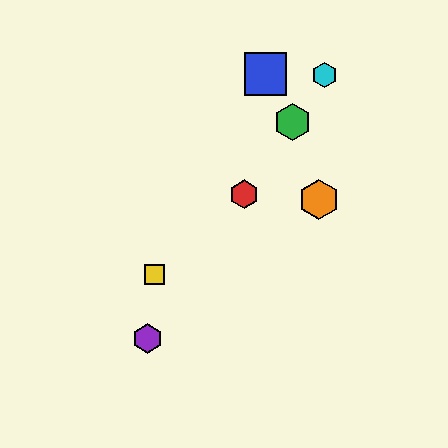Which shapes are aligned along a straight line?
The red hexagon, the green hexagon, the purple hexagon, the cyan hexagon are aligned along a straight line.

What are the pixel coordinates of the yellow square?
The yellow square is at (154, 274).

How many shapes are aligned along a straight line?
4 shapes (the red hexagon, the green hexagon, the purple hexagon, the cyan hexagon) are aligned along a straight line.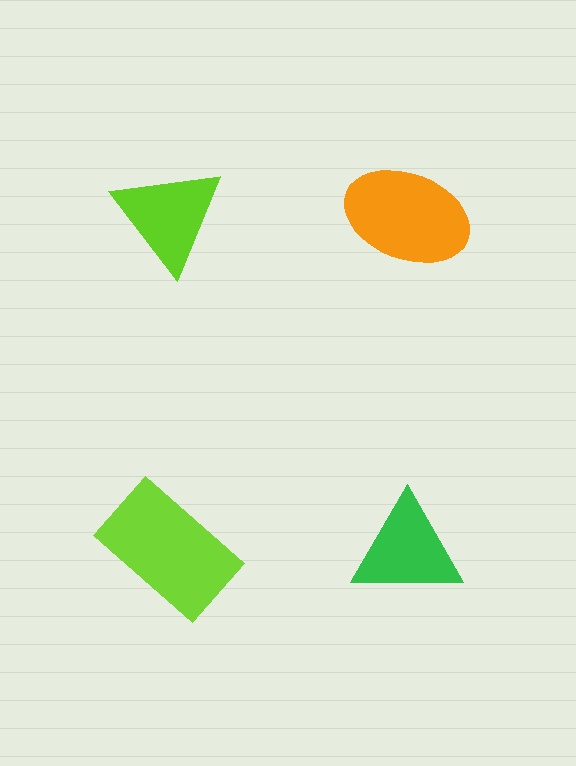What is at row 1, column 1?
A lime triangle.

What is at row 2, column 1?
A lime rectangle.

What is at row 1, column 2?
An orange ellipse.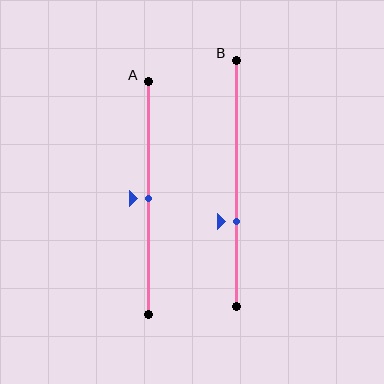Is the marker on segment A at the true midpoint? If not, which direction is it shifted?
Yes, the marker on segment A is at the true midpoint.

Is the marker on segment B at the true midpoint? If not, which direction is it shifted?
No, the marker on segment B is shifted downward by about 16% of the segment length.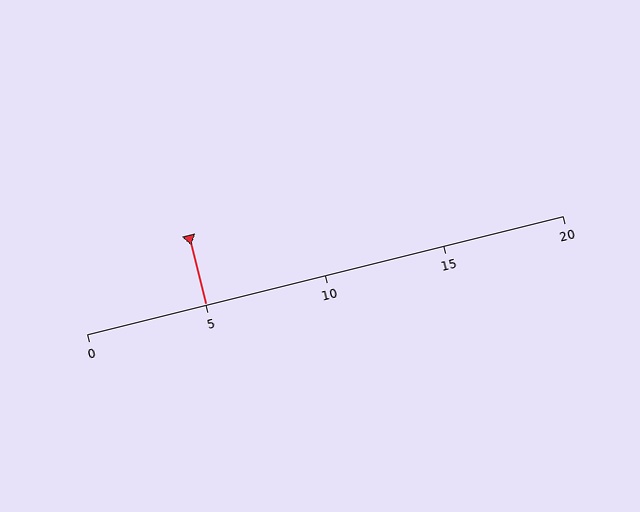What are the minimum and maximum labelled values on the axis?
The axis runs from 0 to 20.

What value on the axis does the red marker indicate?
The marker indicates approximately 5.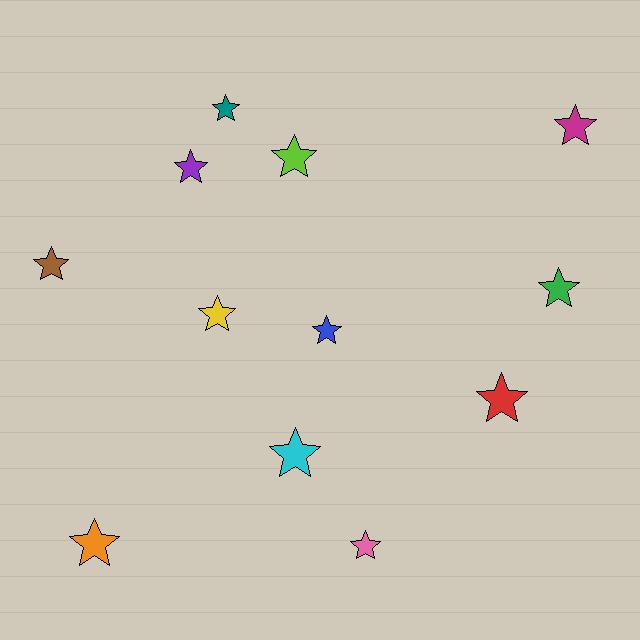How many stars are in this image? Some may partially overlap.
There are 12 stars.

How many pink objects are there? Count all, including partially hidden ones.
There is 1 pink object.